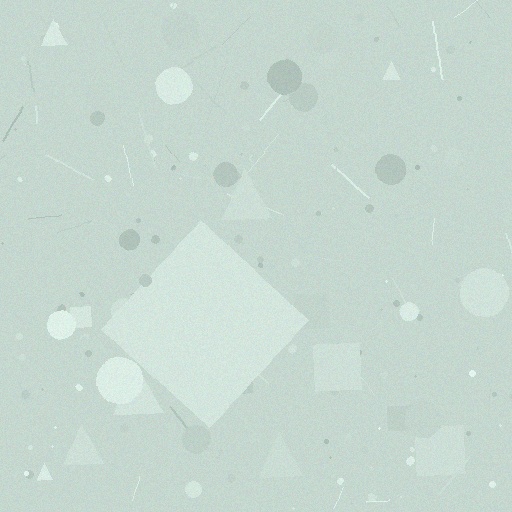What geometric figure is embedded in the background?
A diamond is embedded in the background.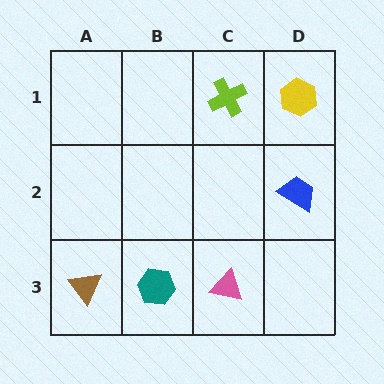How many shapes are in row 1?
2 shapes.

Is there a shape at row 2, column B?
No, that cell is empty.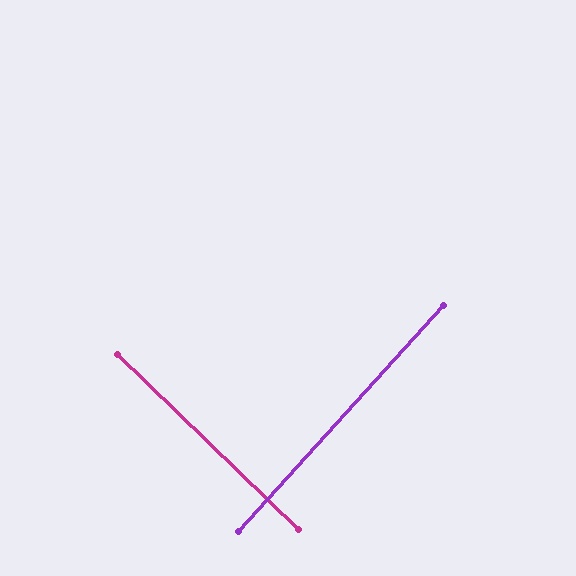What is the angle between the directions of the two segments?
Approximately 88 degrees.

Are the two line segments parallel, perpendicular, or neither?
Perpendicular — they meet at approximately 88°.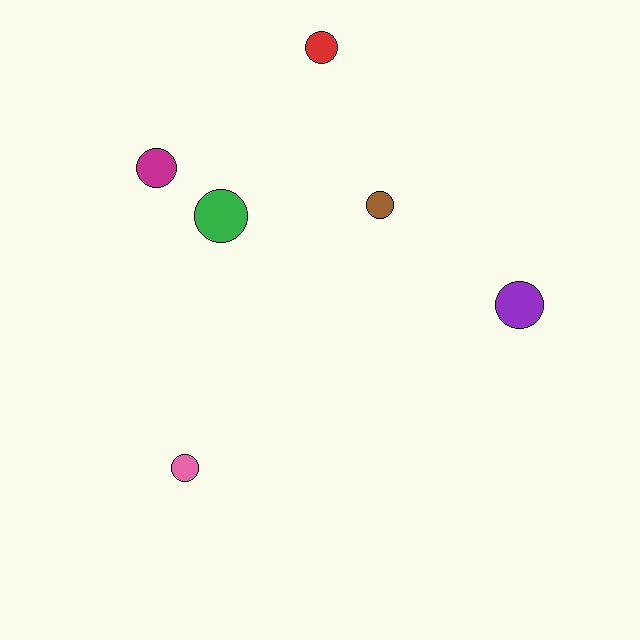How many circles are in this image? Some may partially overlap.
There are 6 circles.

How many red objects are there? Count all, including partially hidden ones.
There is 1 red object.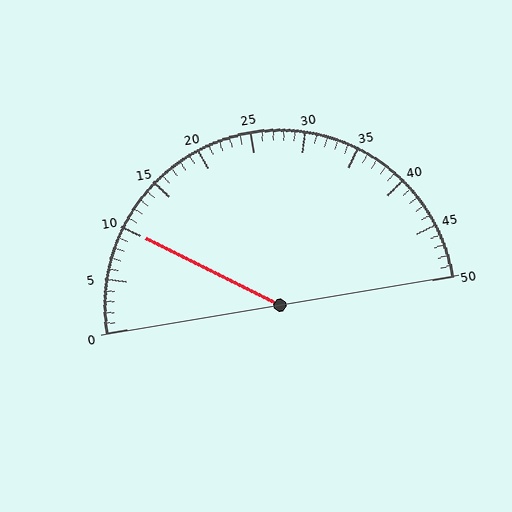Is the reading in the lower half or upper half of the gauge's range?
The reading is in the lower half of the range (0 to 50).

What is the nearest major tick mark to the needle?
The nearest major tick mark is 10.